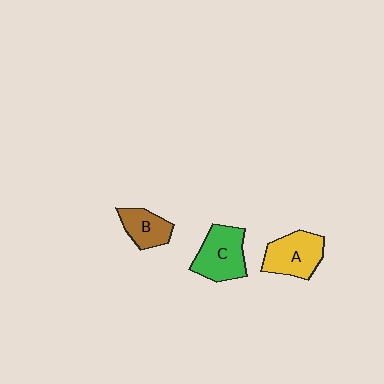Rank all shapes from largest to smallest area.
From largest to smallest: C (green), A (yellow), B (brown).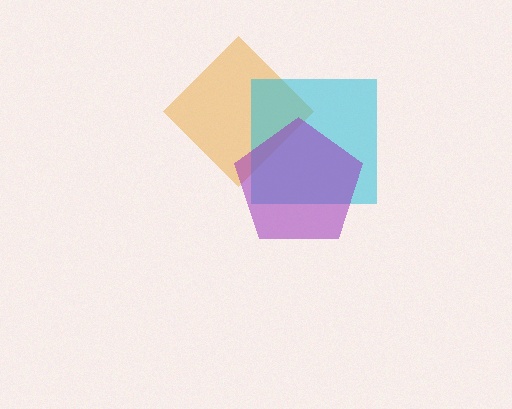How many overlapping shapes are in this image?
There are 3 overlapping shapes in the image.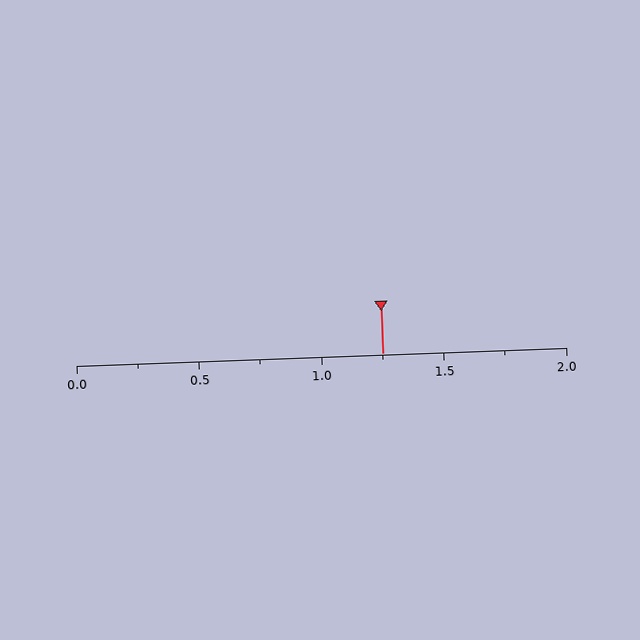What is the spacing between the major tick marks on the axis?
The major ticks are spaced 0.5 apart.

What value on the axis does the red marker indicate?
The marker indicates approximately 1.25.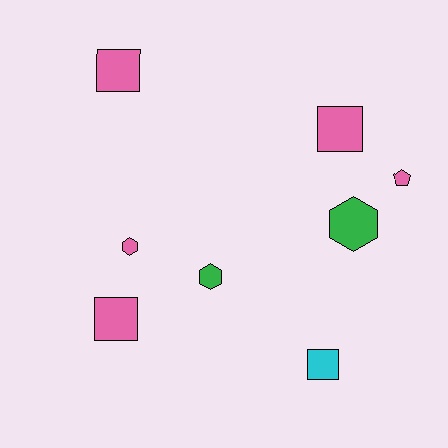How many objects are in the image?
There are 8 objects.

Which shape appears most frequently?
Square, with 4 objects.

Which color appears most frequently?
Pink, with 5 objects.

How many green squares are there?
There are no green squares.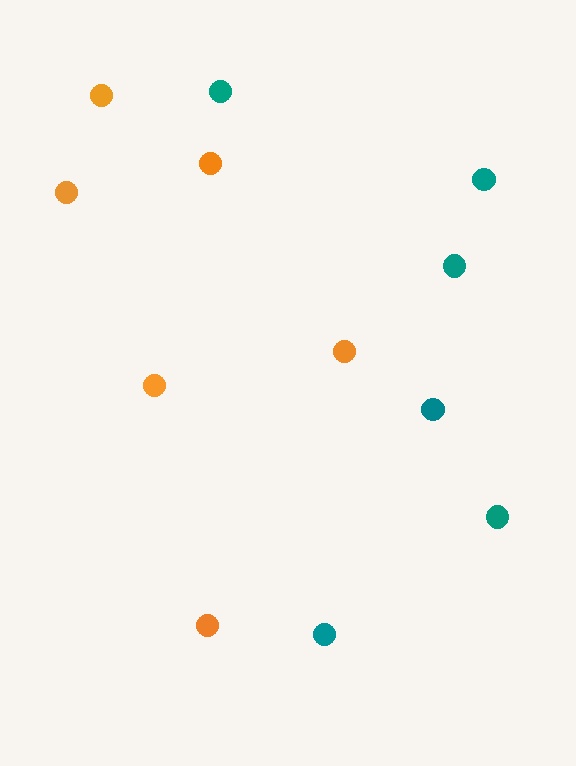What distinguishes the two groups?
There are 2 groups: one group of orange circles (6) and one group of teal circles (6).